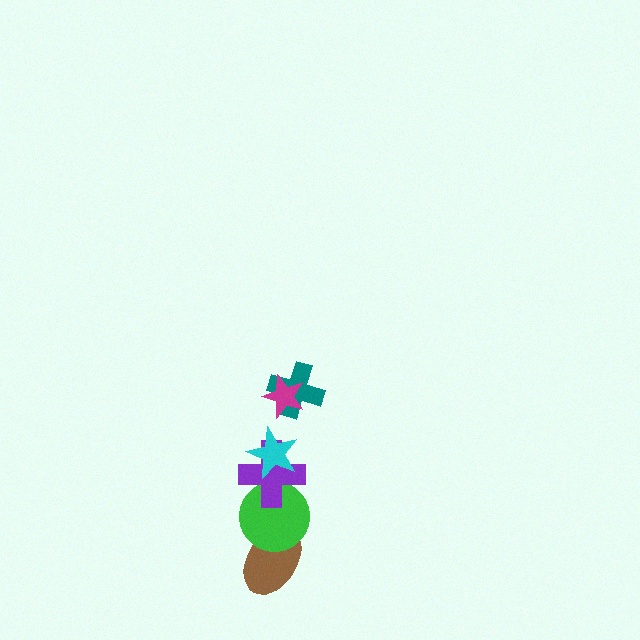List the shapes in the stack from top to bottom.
From top to bottom: the magenta star, the teal cross, the cyan star, the purple cross, the green circle, the brown ellipse.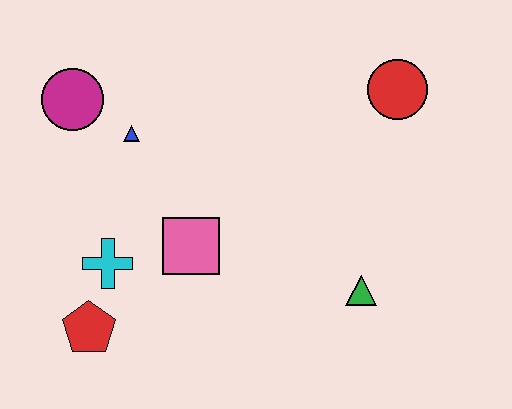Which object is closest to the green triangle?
The pink square is closest to the green triangle.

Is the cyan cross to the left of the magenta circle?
No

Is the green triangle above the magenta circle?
No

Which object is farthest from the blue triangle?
The green triangle is farthest from the blue triangle.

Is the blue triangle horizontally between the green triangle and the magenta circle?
Yes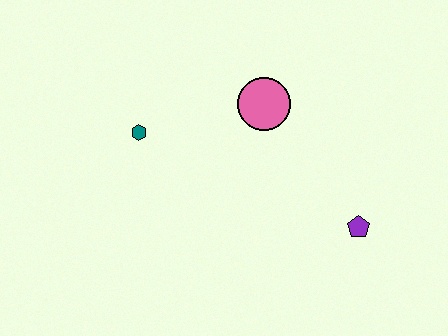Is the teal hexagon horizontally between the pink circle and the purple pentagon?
No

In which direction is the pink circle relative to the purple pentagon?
The pink circle is above the purple pentagon.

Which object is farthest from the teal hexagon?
The purple pentagon is farthest from the teal hexagon.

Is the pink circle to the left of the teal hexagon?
No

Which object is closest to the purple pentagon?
The pink circle is closest to the purple pentagon.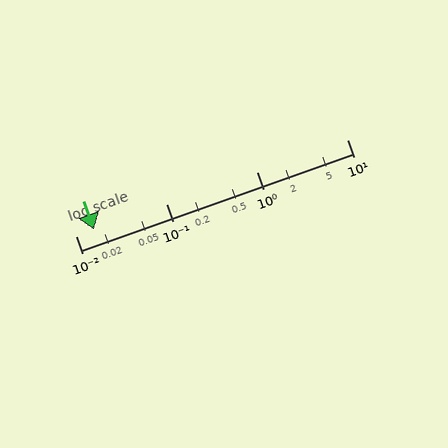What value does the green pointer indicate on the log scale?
The pointer indicates approximately 0.016.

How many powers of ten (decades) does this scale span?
The scale spans 3 decades, from 0.01 to 10.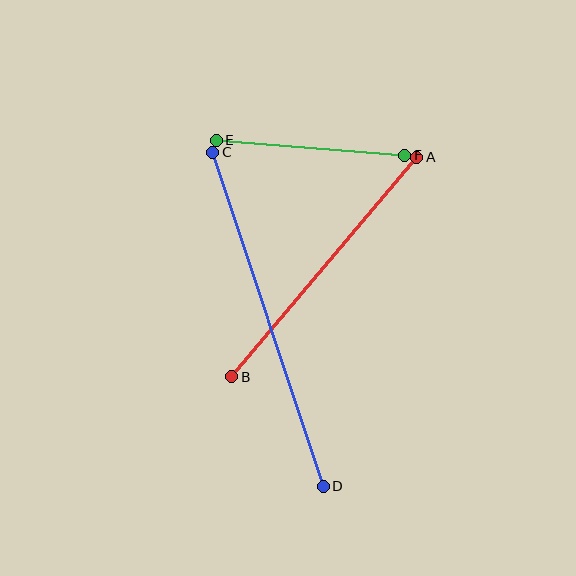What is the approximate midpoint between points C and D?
The midpoint is at approximately (268, 319) pixels.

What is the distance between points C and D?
The distance is approximately 352 pixels.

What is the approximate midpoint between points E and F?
The midpoint is at approximately (311, 148) pixels.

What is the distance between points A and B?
The distance is approximately 287 pixels.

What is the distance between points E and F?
The distance is approximately 189 pixels.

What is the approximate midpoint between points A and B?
The midpoint is at approximately (324, 267) pixels.